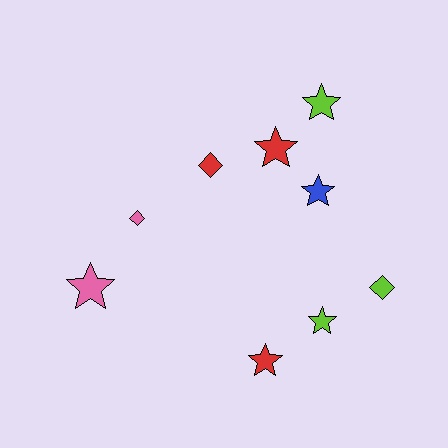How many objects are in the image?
There are 9 objects.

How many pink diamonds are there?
There is 1 pink diamond.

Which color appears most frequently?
Lime, with 3 objects.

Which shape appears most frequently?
Star, with 6 objects.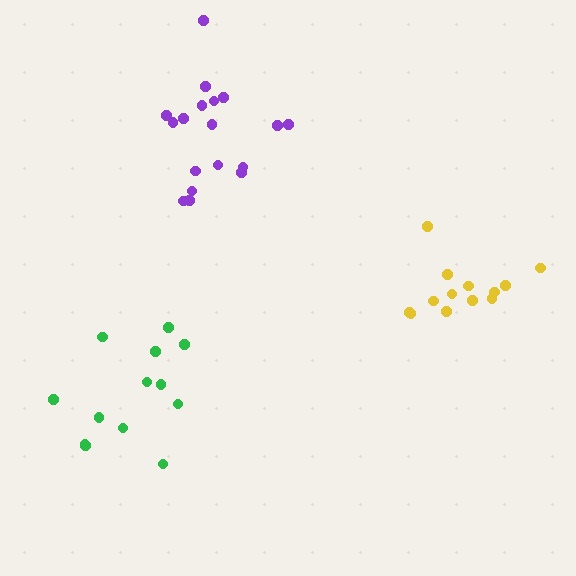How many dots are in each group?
Group 1: 18 dots, Group 2: 13 dots, Group 3: 13 dots (44 total).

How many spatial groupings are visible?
There are 3 spatial groupings.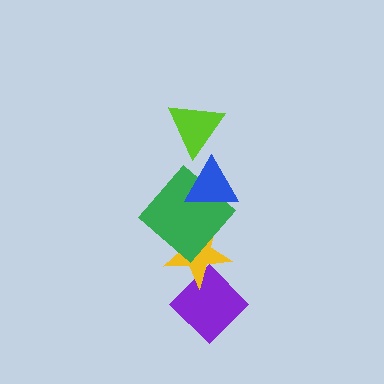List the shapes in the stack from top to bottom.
From top to bottom: the lime triangle, the blue triangle, the green diamond, the yellow star, the purple diamond.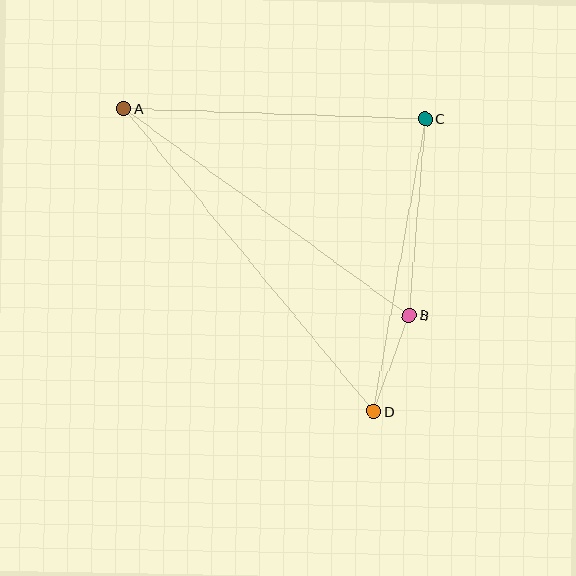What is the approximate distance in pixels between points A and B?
The distance between A and B is approximately 352 pixels.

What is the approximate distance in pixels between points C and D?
The distance between C and D is approximately 297 pixels.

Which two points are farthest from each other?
Points A and D are farthest from each other.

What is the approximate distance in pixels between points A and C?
The distance between A and C is approximately 301 pixels.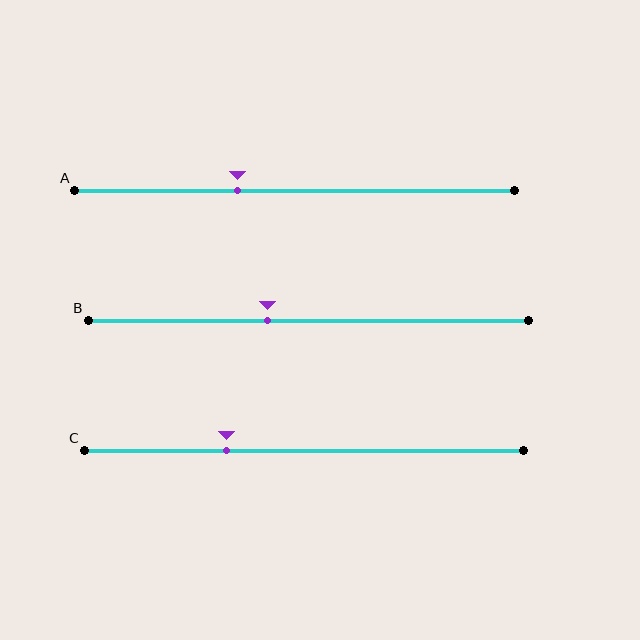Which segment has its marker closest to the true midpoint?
Segment B has its marker closest to the true midpoint.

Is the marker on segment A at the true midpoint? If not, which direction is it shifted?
No, the marker on segment A is shifted to the left by about 13% of the segment length.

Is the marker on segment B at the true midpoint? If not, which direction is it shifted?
No, the marker on segment B is shifted to the left by about 9% of the segment length.